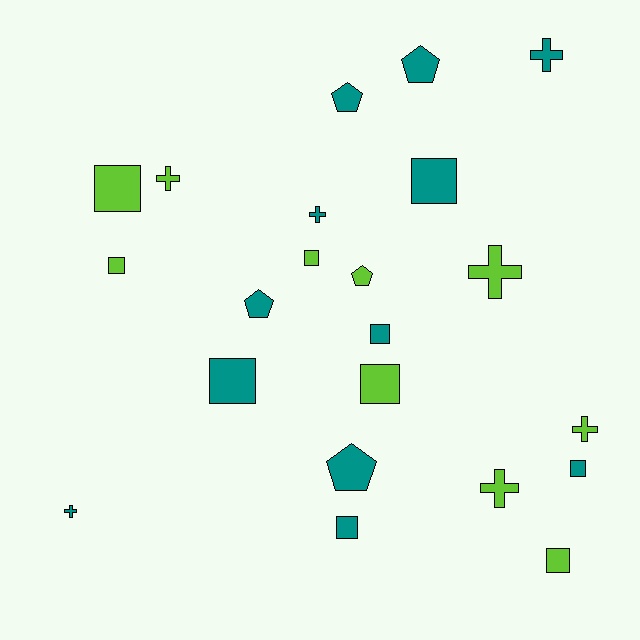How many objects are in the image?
There are 22 objects.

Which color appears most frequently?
Teal, with 12 objects.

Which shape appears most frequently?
Square, with 10 objects.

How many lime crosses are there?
There are 4 lime crosses.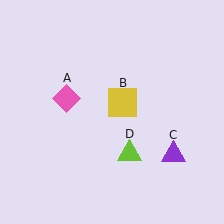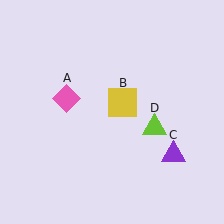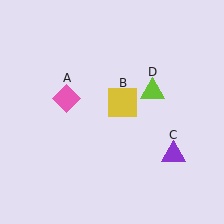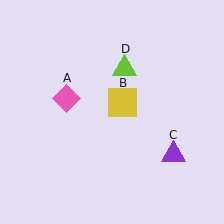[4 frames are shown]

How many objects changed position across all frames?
1 object changed position: lime triangle (object D).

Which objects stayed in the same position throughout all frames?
Pink diamond (object A) and yellow square (object B) and purple triangle (object C) remained stationary.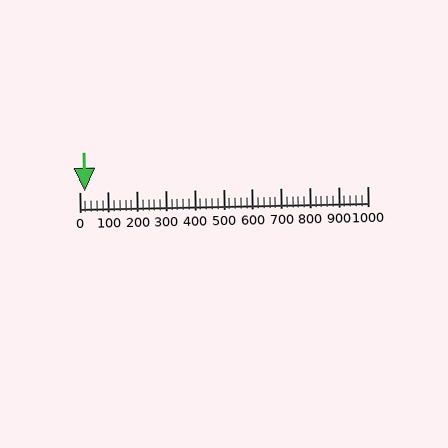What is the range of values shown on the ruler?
The ruler shows values from 0 to 1000.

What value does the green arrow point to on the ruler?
The green arrow points to approximately 20.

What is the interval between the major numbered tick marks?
The major tick marks are spaced 100 units apart.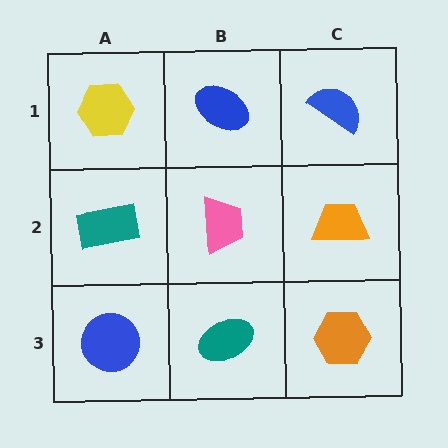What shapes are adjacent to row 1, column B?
A pink trapezoid (row 2, column B), a yellow hexagon (row 1, column A), a blue semicircle (row 1, column C).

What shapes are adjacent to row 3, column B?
A pink trapezoid (row 2, column B), a blue circle (row 3, column A), an orange hexagon (row 3, column C).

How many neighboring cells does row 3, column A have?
2.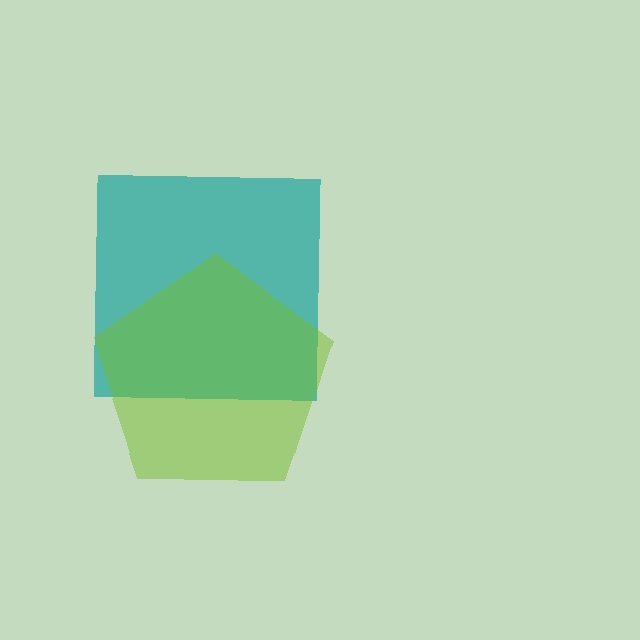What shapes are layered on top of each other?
The layered shapes are: a teal square, a lime pentagon.